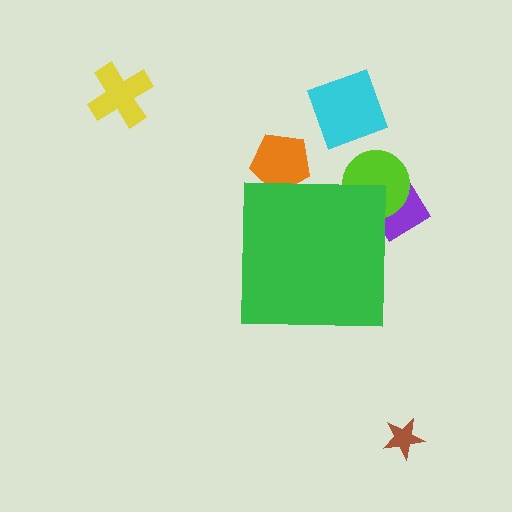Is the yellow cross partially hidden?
No, the yellow cross is fully visible.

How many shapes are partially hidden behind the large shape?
3 shapes are partially hidden.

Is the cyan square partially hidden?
No, the cyan square is fully visible.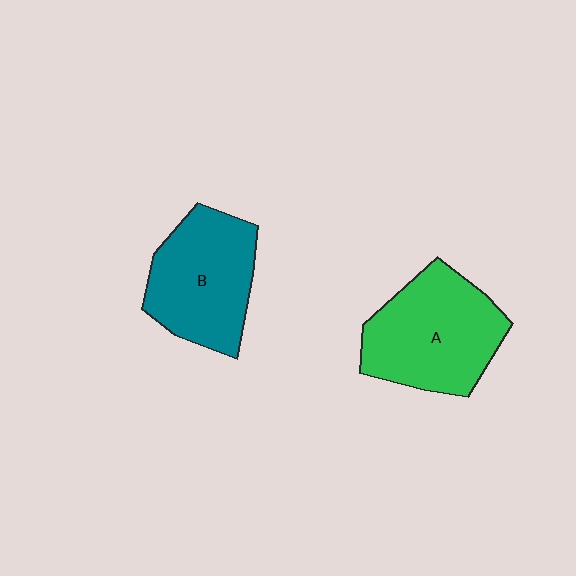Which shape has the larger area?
Shape A (green).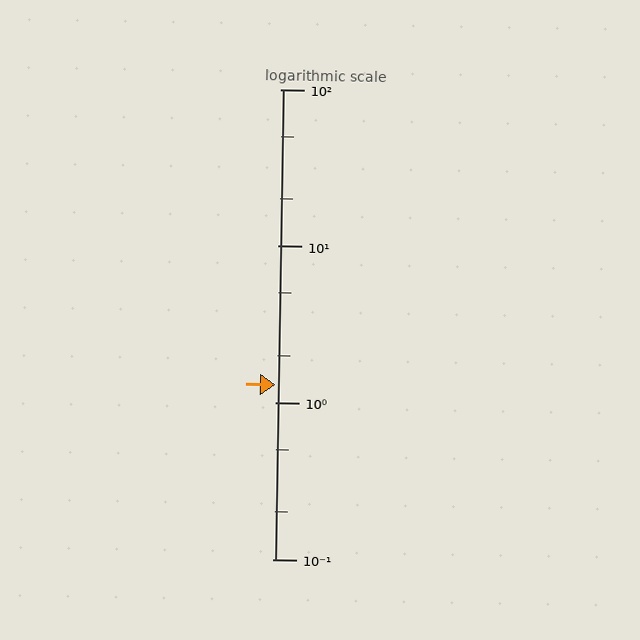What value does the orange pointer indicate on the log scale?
The pointer indicates approximately 1.3.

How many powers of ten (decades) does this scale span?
The scale spans 3 decades, from 0.1 to 100.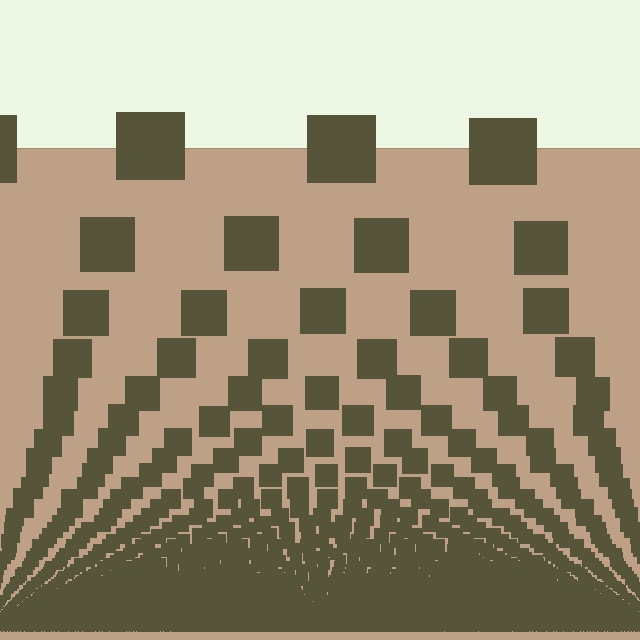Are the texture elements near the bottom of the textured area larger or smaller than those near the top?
Smaller. The gradient is inverted — elements near the bottom are smaller and denser.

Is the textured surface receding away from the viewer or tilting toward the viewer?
The surface appears to tilt toward the viewer. Texture elements get larger and sparser toward the top.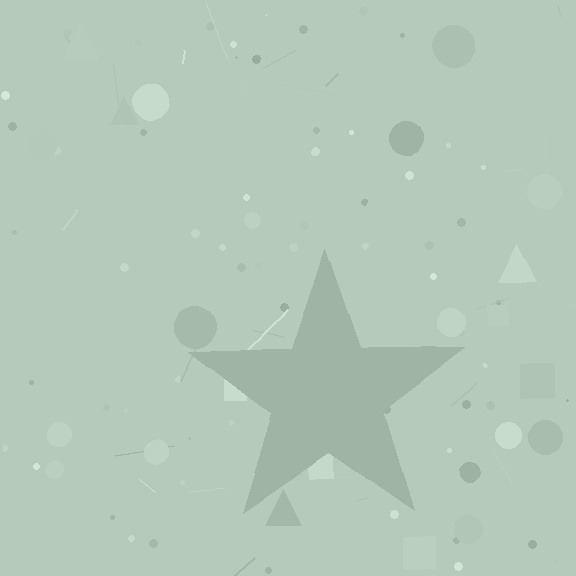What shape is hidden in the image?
A star is hidden in the image.